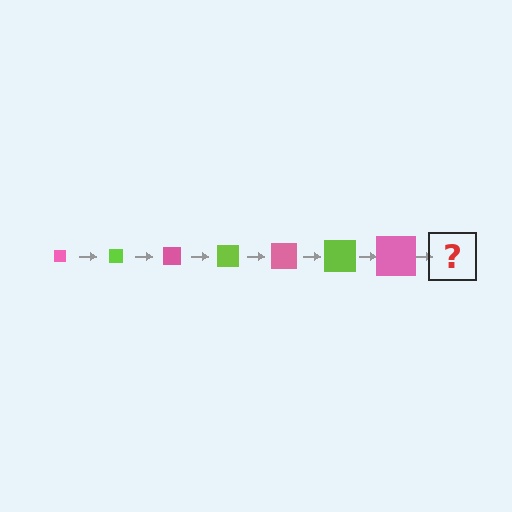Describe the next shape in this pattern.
It should be a lime square, larger than the previous one.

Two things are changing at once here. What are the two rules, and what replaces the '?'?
The two rules are that the square grows larger each step and the color cycles through pink and lime. The '?' should be a lime square, larger than the previous one.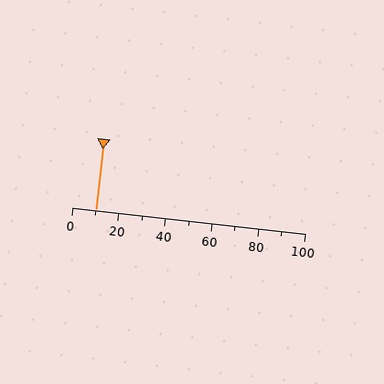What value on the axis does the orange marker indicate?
The marker indicates approximately 10.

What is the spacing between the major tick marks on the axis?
The major ticks are spaced 20 apart.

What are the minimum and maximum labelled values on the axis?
The axis runs from 0 to 100.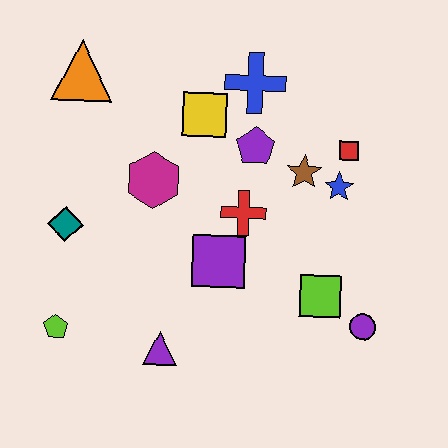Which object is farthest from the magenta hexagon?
The purple circle is farthest from the magenta hexagon.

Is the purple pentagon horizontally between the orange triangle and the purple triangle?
No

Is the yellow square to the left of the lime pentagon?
No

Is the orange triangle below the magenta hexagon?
No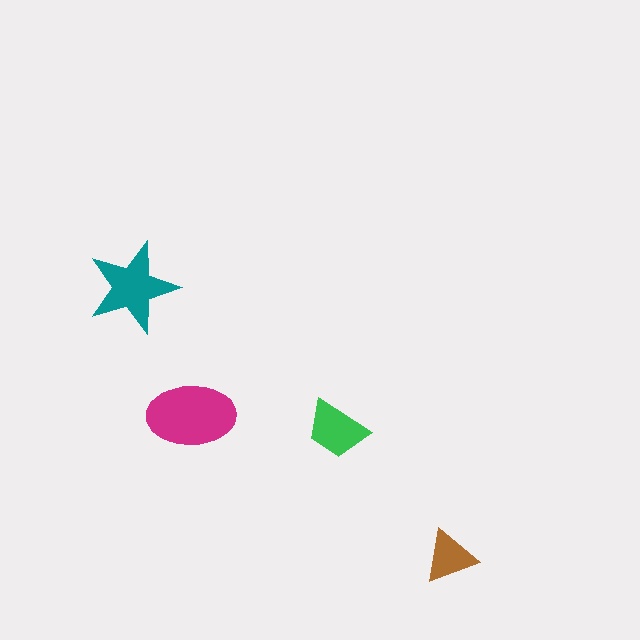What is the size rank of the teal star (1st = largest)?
2nd.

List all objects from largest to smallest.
The magenta ellipse, the teal star, the green trapezoid, the brown triangle.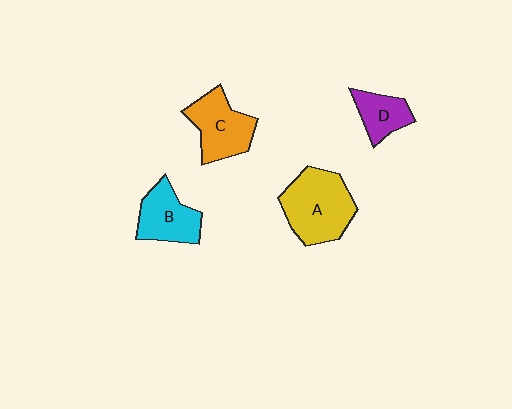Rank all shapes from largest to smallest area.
From largest to smallest: A (yellow), C (orange), B (cyan), D (purple).